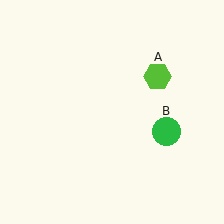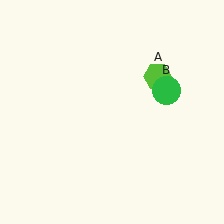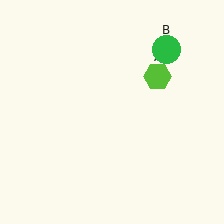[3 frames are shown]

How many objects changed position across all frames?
1 object changed position: green circle (object B).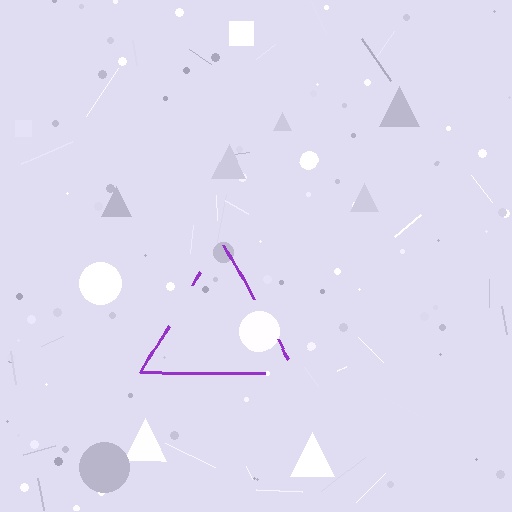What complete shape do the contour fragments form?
The contour fragments form a triangle.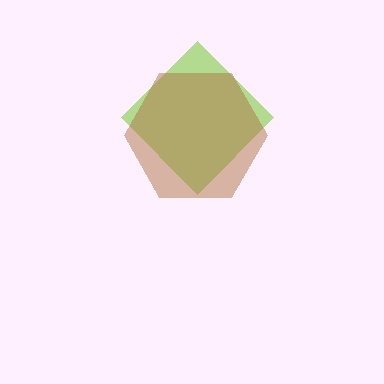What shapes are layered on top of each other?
The layered shapes are: a lime diamond, a brown hexagon.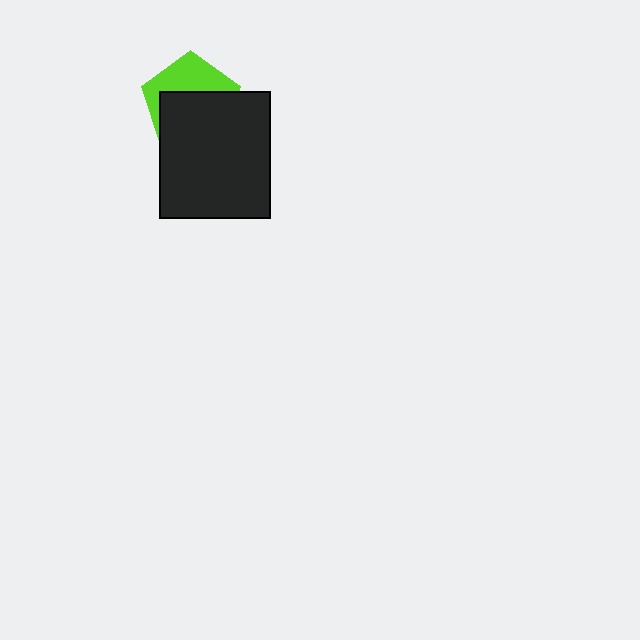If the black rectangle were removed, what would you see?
You would see the complete lime pentagon.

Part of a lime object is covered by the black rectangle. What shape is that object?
It is a pentagon.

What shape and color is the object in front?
The object in front is a black rectangle.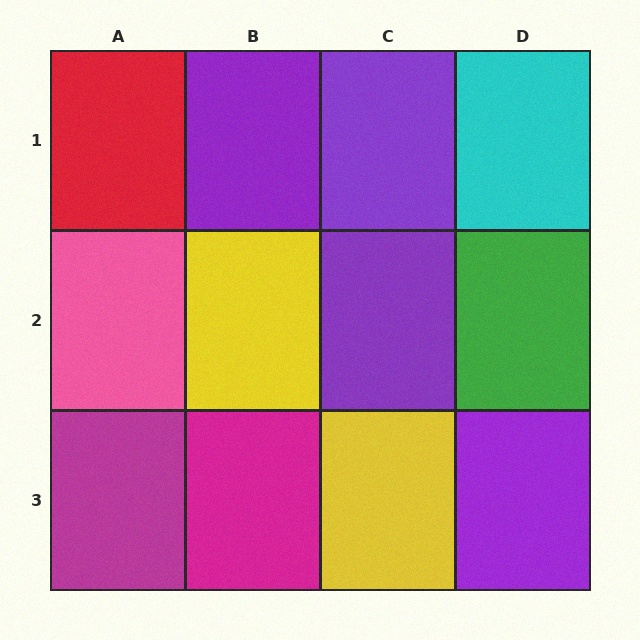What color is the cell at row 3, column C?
Yellow.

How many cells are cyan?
1 cell is cyan.